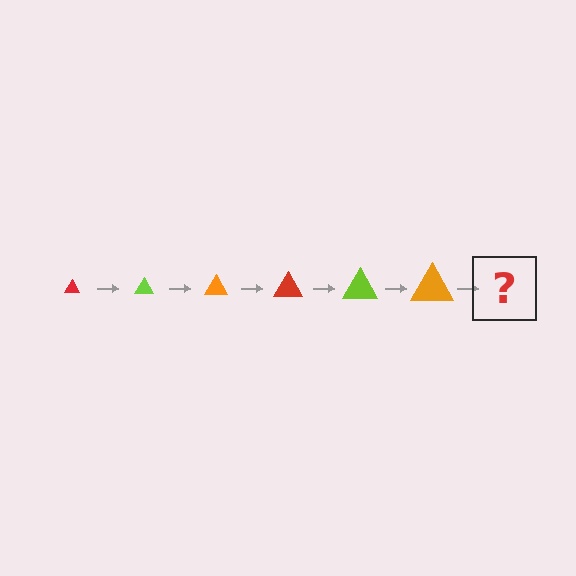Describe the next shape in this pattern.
It should be a red triangle, larger than the previous one.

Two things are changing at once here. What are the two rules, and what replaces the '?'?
The two rules are that the triangle grows larger each step and the color cycles through red, lime, and orange. The '?' should be a red triangle, larger than the previous one.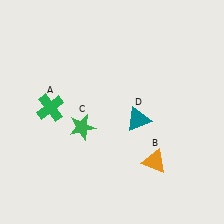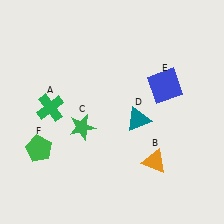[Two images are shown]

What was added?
A blue square (E), a green pentagon (F) were added in Image 2.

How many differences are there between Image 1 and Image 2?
There are 2 differences between the two images.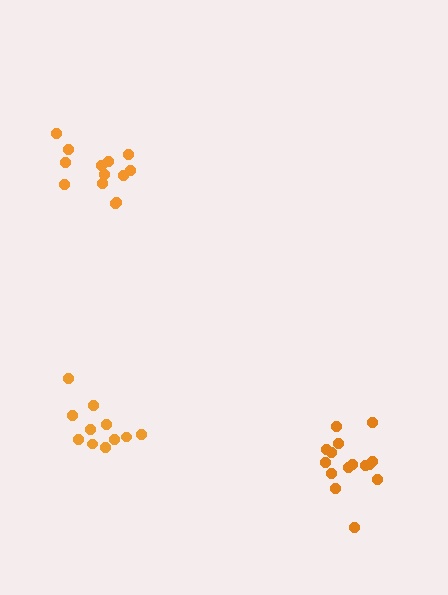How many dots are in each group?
Group 1: 15 dots, Group 2: 13 dots, Group 3: 11 dots (39 total).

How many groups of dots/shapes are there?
There are 3 groups.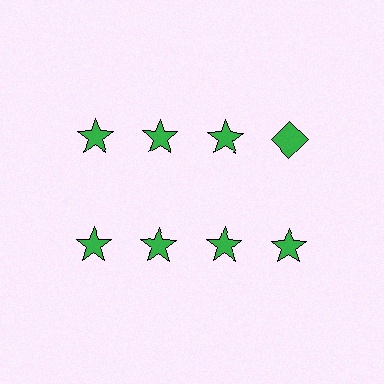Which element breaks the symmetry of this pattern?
The green diamond in the top row, second from right column breaks the symmetry. All other shapes are green stars.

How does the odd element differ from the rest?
It has a different shape: diamond instead of star.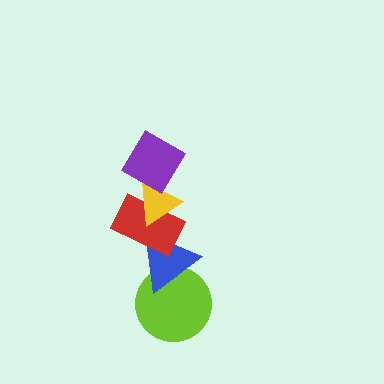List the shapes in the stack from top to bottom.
From top to bottom: the purple diamond, the yellow triangle, the red rectangle, the blue triangle, the lime circle.